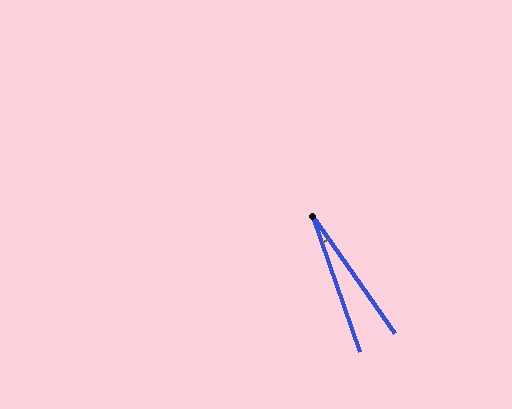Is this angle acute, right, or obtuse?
It is acute.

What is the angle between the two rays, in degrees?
Approximately 16 degrees.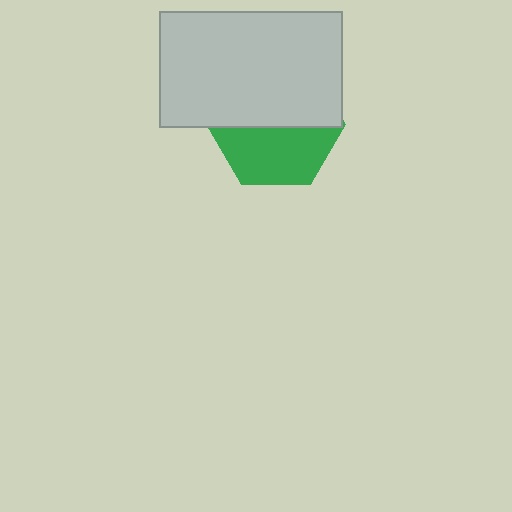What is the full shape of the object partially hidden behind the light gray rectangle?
The partially hidden object is a green hexagon.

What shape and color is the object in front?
The object in front is a light gray rectangle.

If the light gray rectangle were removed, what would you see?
You would see the complete green hexagon.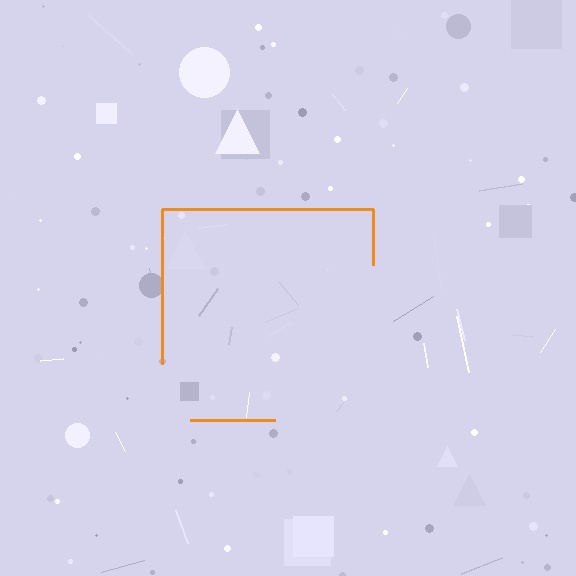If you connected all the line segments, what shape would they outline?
They would outline a square.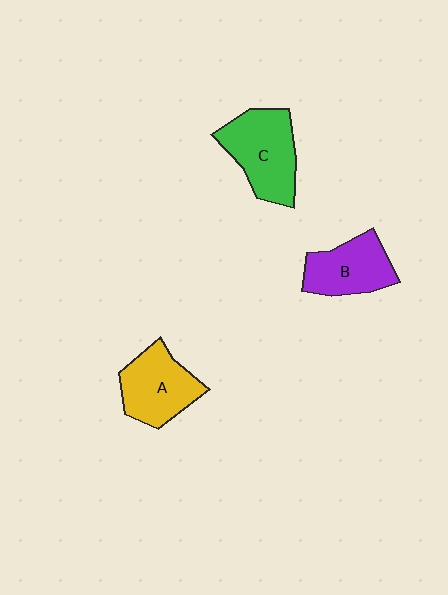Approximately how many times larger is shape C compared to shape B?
Approximately 1.3 times.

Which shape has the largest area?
Shape C (green).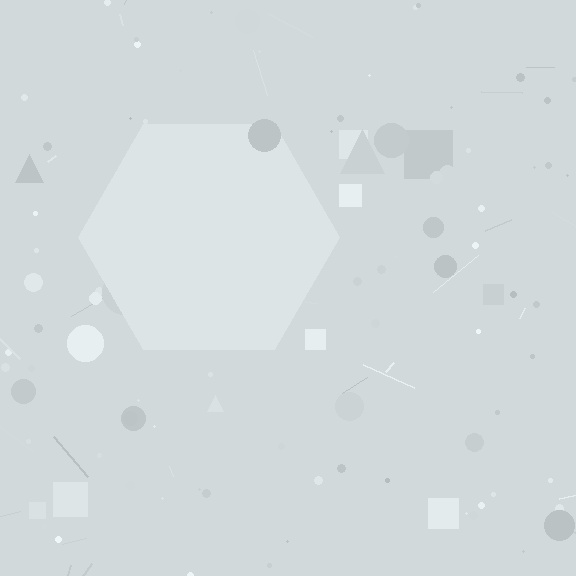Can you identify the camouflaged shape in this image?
The camouflaged shape is a hexagon.